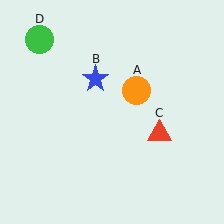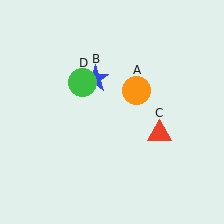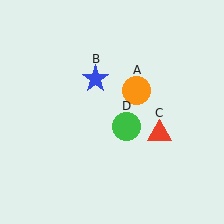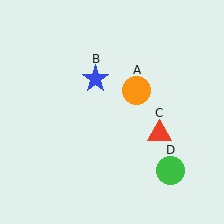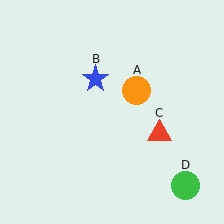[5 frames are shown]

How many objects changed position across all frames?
1 object changed position: green circle (object D).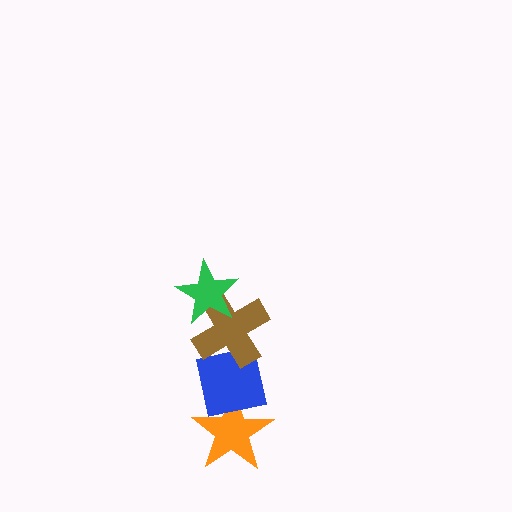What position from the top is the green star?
The green star is 1st from the top.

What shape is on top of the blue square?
The brown cross is on top of the blue square.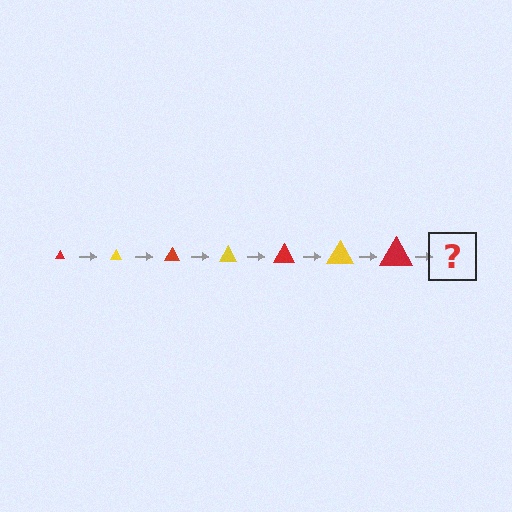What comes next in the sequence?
The next element should be a yellow triangle, larger than the previous one.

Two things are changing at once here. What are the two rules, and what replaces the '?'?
The two rules are that the triangle grows larger each step and the color cycles through red and yellow. The '?' should be a yellow triangle, larger than the previous one.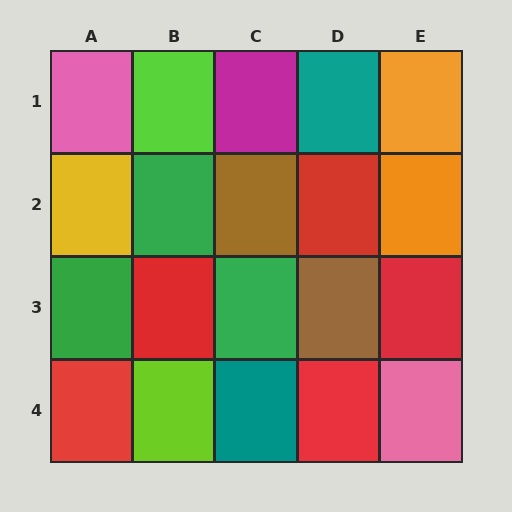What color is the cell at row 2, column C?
Brown.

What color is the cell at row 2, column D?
Red.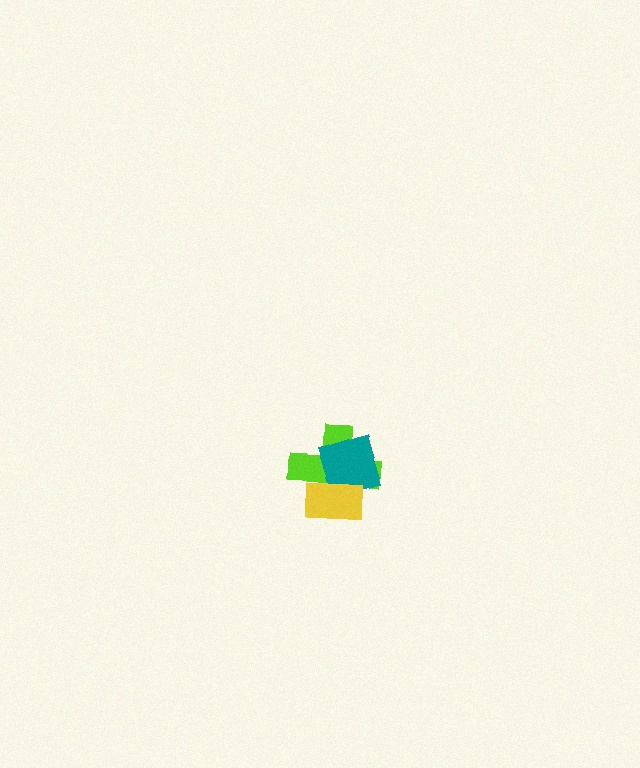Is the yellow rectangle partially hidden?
No, no other shape covers it.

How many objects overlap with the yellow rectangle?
2 objects overlap with the yellow rectangle.